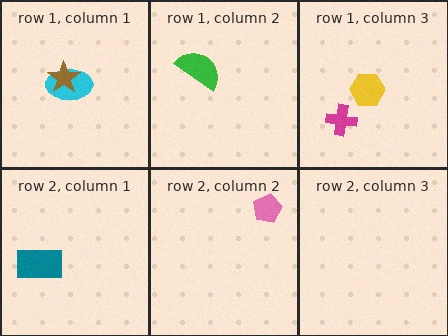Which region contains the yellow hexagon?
The row 1, column 3 region.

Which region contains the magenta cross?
The row 1, column 3 region.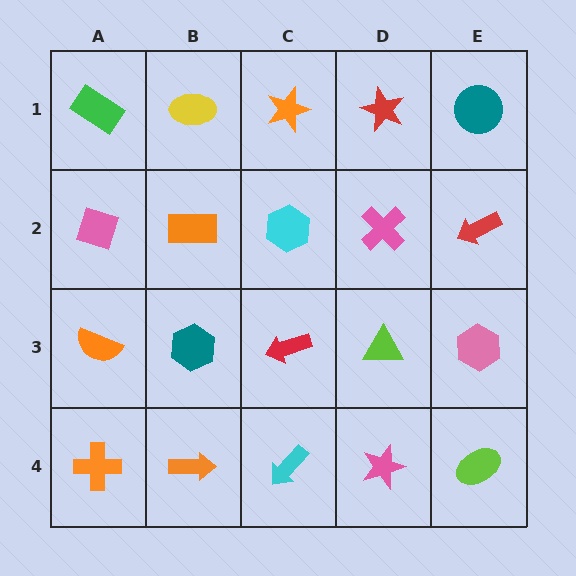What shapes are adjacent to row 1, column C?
A cyan hexagon (row 2, column C), a yellow ellipse (row 1, column B), a red star (row 1, column D).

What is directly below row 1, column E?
A red arrow.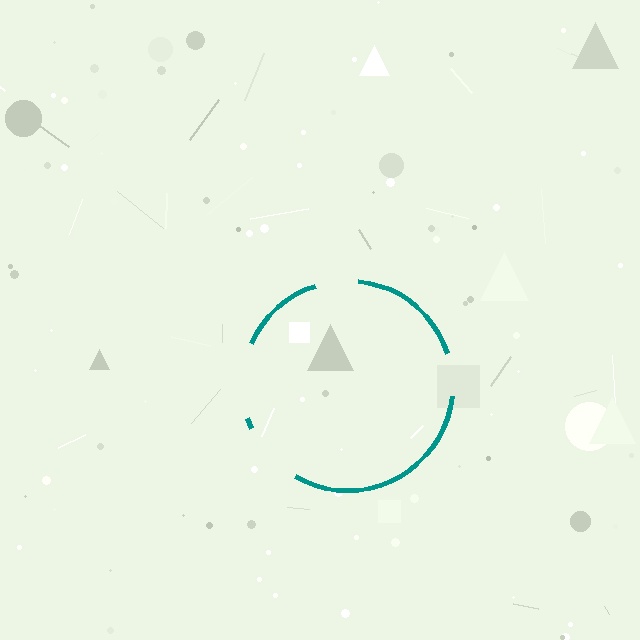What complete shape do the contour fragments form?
The contour fragments form a circle.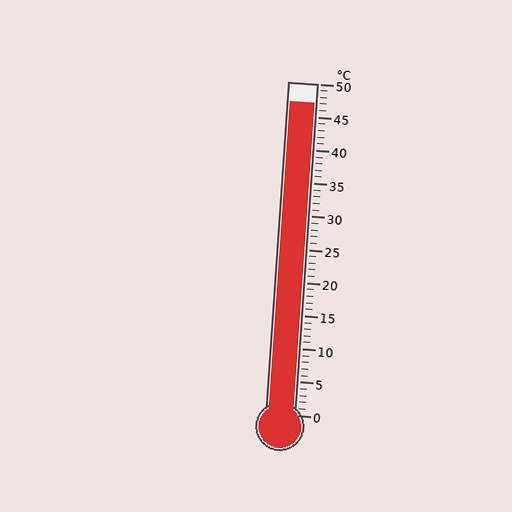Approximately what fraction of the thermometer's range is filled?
The thermometer is filled to approximately 95% of its range.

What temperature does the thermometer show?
The thermometer shows approximately 47°C.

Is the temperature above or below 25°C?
The temperature is above 25°C.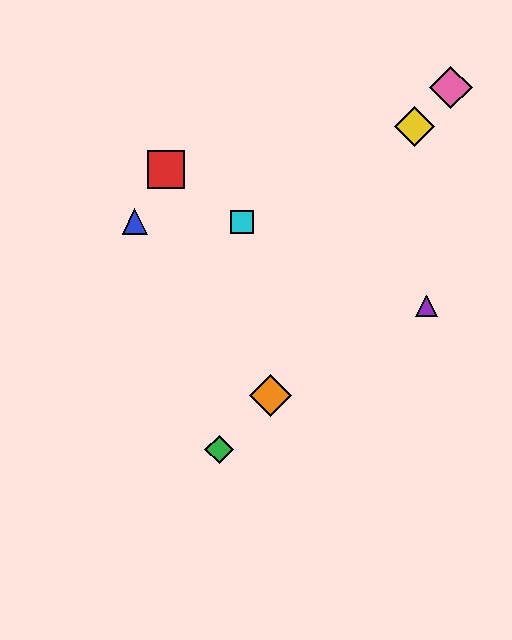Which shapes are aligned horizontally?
The blue triangle, the cyan square are aligned horizontally.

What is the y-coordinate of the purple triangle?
The purple triangle is at y≈306.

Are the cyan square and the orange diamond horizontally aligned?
No, the cyan square is at y≈222 and the orange diamond is at y≈396.